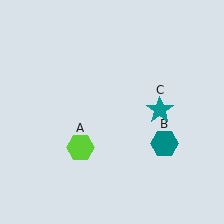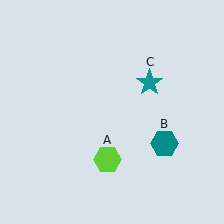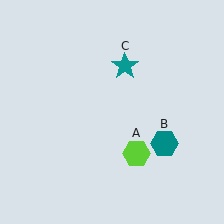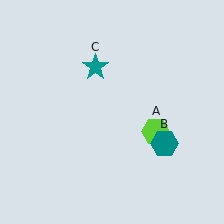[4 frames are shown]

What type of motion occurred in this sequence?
The lime hexagon (object A), teal star (object C) rotated counterclockwise around the center of the scene.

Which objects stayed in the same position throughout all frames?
Teal hexagon (object B) remained stationary.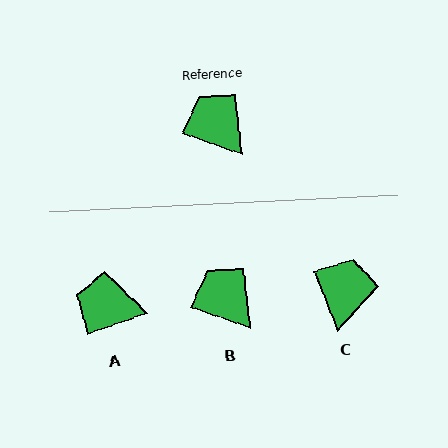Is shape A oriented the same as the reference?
No, it is off by about 39 degrees.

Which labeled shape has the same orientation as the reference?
B.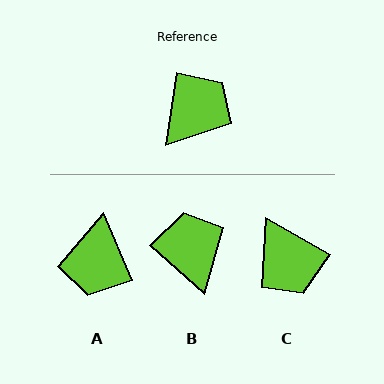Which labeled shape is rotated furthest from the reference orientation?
A, about 148 degrees away.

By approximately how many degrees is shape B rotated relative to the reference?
Approximately 57 degrees counter-clockwise.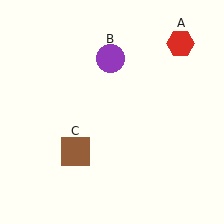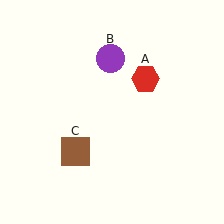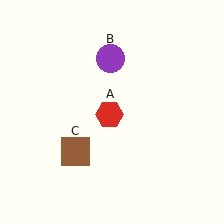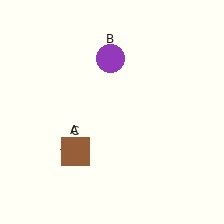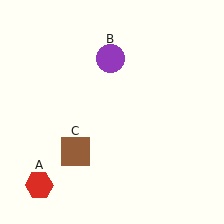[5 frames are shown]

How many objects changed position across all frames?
1 object changed position: red hexagon (object A).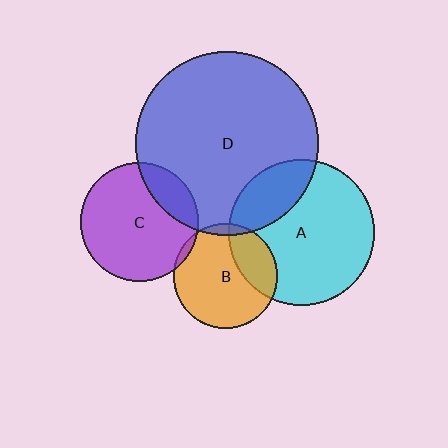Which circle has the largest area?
Circle D (blue).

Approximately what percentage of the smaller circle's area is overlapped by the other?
Approximately 5%.